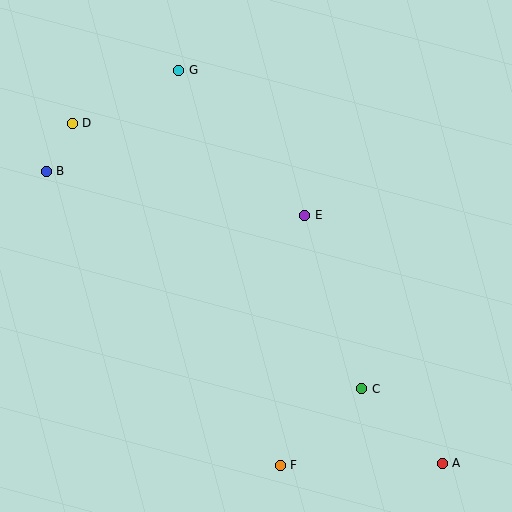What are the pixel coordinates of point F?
Point F is at (280, 465).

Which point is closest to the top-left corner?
Point D is closest to the top-left corner.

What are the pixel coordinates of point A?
Point A is at (442, 463).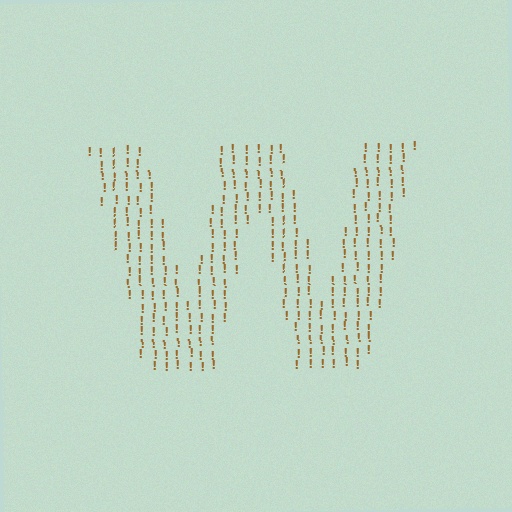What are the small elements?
The small elements are exclamation marks.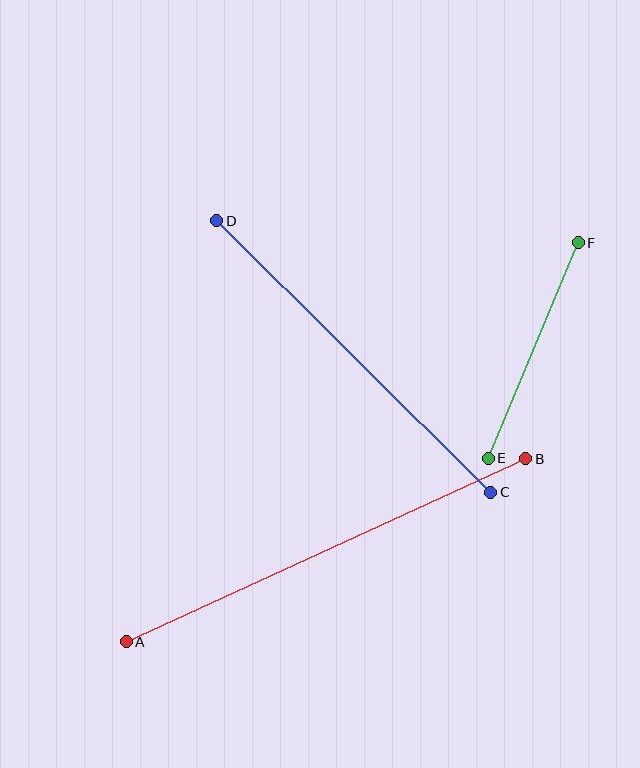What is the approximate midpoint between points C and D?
The midpoint is at approximately (354, 357) pixels.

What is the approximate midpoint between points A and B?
The midpoint is at approximately (326, 550) pixels.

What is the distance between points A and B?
The distance is approximately 439 pixels.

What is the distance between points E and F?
The distance is approximately 234 pixels.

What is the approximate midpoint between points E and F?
The midpoint is at approximately (533, 350) pixels.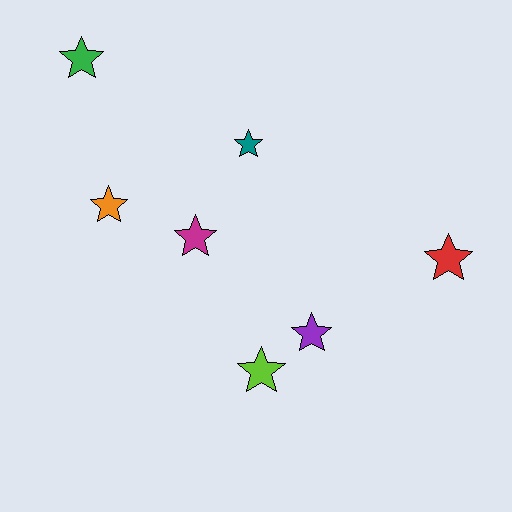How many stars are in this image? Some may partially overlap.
There are 7 stars.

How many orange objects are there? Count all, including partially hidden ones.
There is 1 orange object.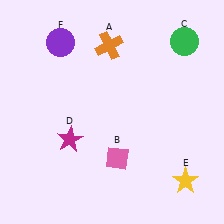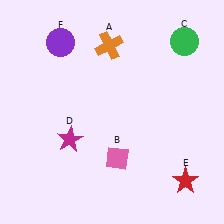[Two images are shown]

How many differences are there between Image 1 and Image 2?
There is 1 difference between the two images.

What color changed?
The star (E) changed from yellow in Image 1 to red in Image 2.